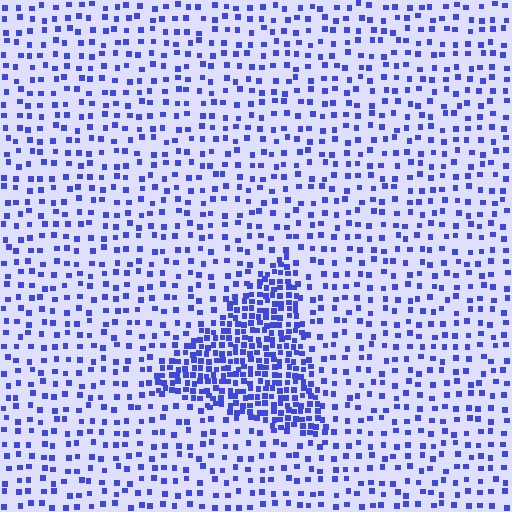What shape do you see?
I see a triangle.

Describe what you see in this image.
The image contains small blue elements arranged at two different densities. A triangle-shaped region is visible where the elements are more densely packed than the surrounding area.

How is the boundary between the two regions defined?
The boundary is defined by a change in element density (approximately 2.8x ratio). All elements are the same color, size, and shape.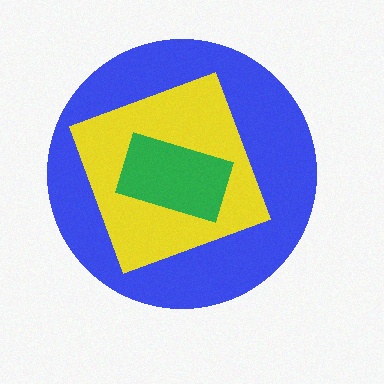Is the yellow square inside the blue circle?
Yes.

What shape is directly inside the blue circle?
The yellow square.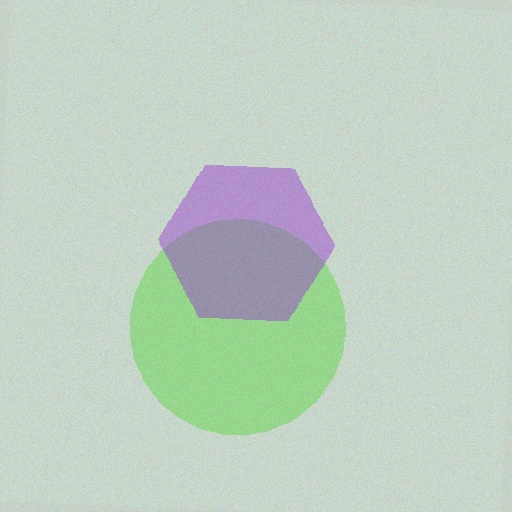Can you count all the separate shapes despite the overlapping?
Yes, there are 2 separate shapes.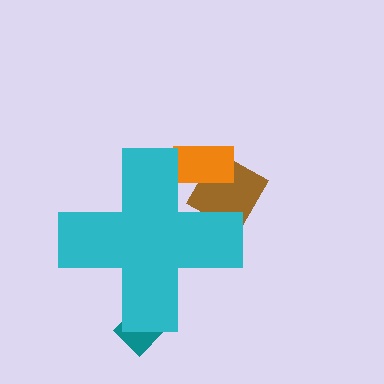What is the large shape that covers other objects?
A cyan cross.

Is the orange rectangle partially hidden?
Yes, the orange rectangle is partially hidden behind the cyan cross.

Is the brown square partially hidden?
Yes, the brown square is partially hidden behind the cyan cross.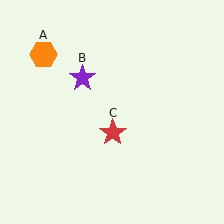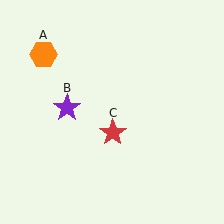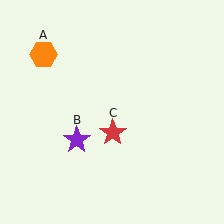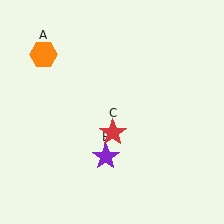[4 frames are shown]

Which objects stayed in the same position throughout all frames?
Orange hexagon (object A) and red star (object C) remained stationary.